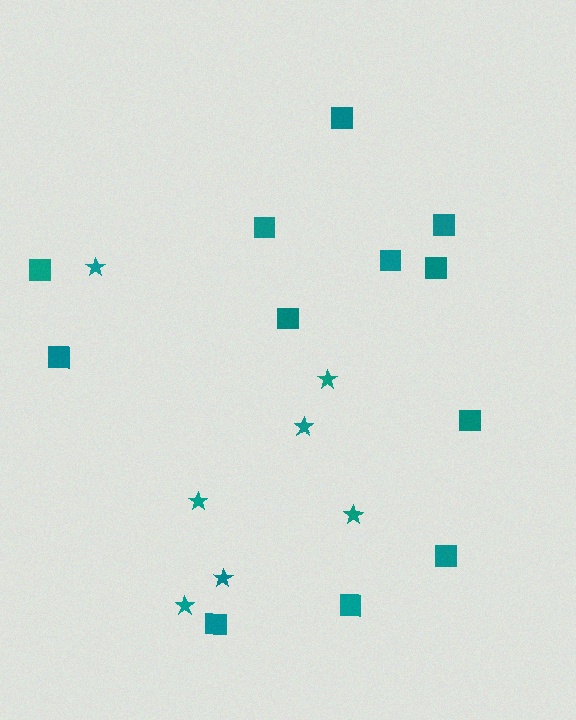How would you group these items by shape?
There are 2 groups: one group of stars (7) and one group of squares (12).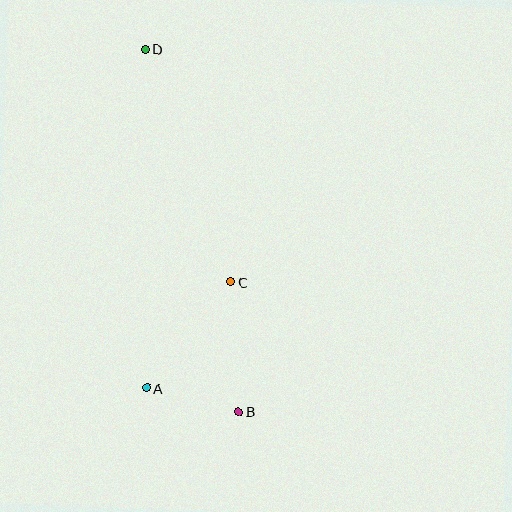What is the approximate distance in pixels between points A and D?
The distance between A and D is approximately 339 pixels.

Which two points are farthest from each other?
Points B and D are farthest from each other.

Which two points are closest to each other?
Points A and B are closest to each other.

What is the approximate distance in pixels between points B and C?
The distance between B and C is approximately 130 pixels.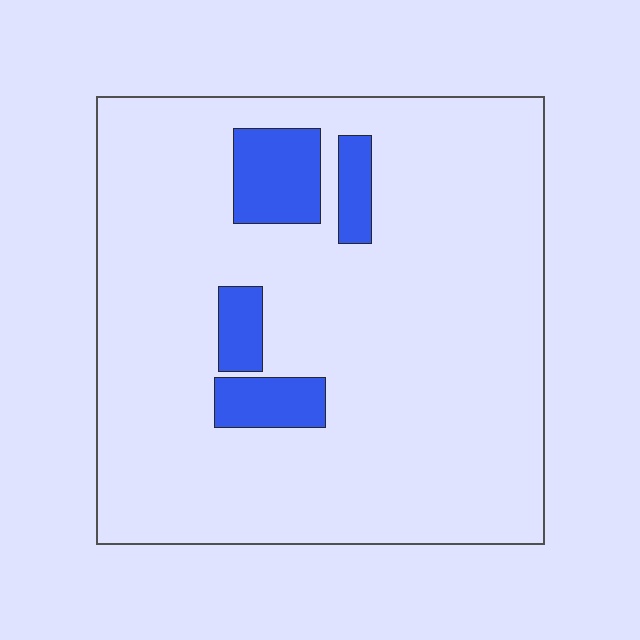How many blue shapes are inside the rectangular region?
4.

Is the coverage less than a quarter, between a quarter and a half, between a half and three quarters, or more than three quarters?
Less than a quarter.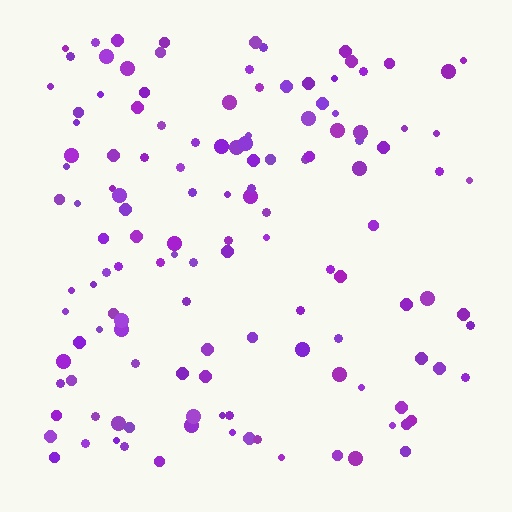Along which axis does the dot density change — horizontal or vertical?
Horizontal.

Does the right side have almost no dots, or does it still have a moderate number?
Still a moderate number, just noticeably fewer than the left.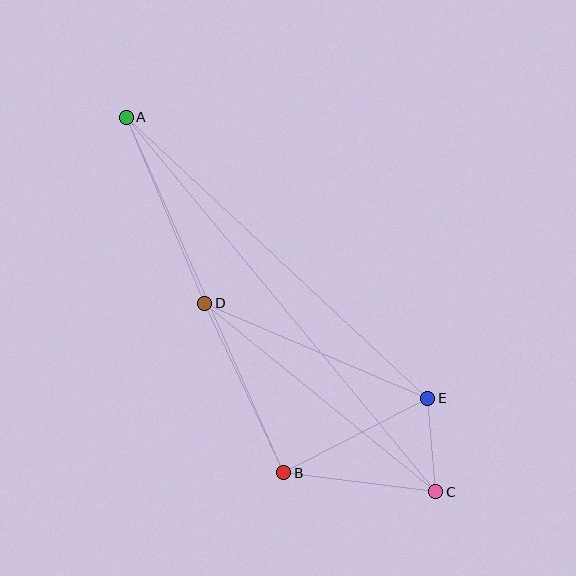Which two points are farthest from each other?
Points A and C are farthest from each other.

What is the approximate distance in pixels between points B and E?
The distance between B and E is approximately 162 pixels.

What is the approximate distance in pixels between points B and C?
The distance between B and C is approximately 153 pixels.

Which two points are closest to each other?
Points C and E are closest to each other.